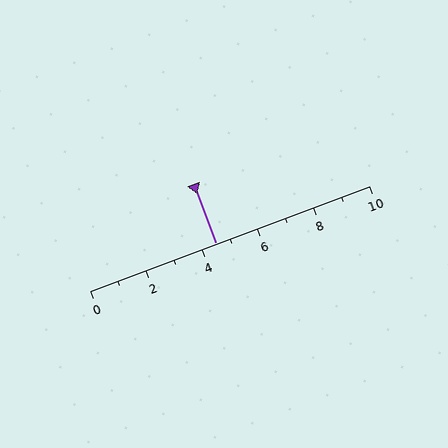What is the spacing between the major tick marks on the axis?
The major ticks are spaced 2 apart.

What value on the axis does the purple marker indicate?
The marker indicates approximately 4.5.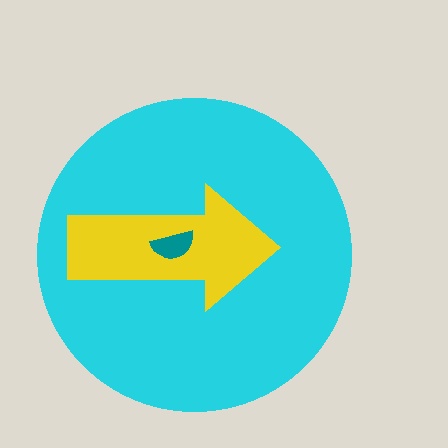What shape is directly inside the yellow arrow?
The teal semicircle.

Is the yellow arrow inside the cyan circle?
Yes.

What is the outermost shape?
The cyan circle.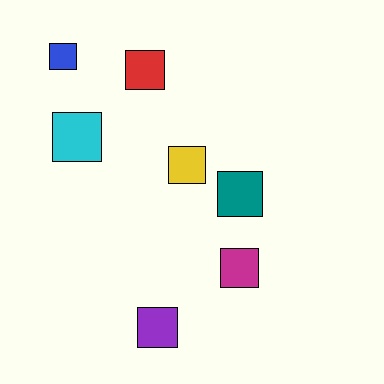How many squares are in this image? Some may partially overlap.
There are 7 squares.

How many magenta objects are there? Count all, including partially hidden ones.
There is 1 magenta object.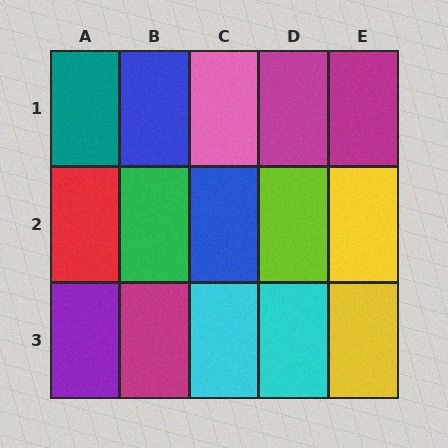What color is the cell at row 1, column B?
Blue.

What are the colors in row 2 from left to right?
Red, green, blue, lime, yellow.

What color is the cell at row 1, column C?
Pink.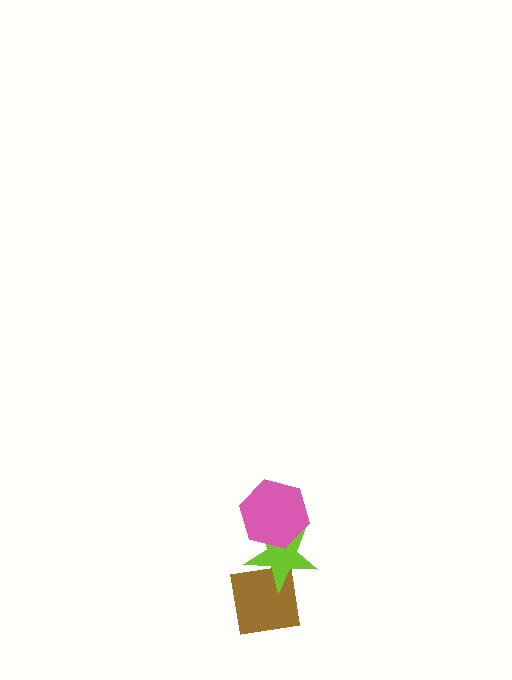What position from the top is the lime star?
The lime star is 2nd from the top.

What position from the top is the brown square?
The brown square is 3rd from the top.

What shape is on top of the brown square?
The lime star is on top of the brown square.